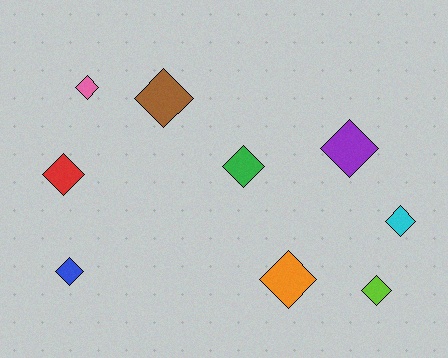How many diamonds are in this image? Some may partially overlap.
There are 9 diamonds.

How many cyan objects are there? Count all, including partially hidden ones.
There is 1 cyan object.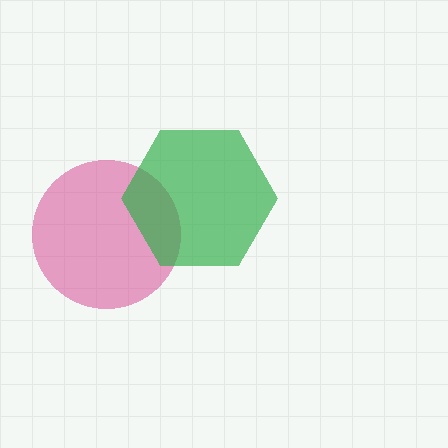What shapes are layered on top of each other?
The layered shapes are: a magenta circle, a green hexagon.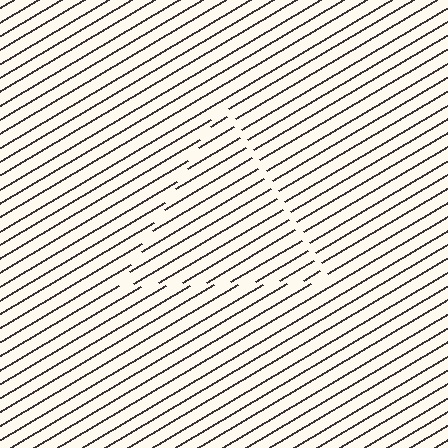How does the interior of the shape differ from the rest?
The interior of the shape contains the same grating, shifted by half a period — the contour is defined by the phase discontinuity where line-ends from the inner and outer gratings abut.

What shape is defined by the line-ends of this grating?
An illusory triangle. The interior of the shape contains the same grating, shifted by half a period — the contour is defined by the phase discontinuity where line-ends from the inner and outer gratings abut.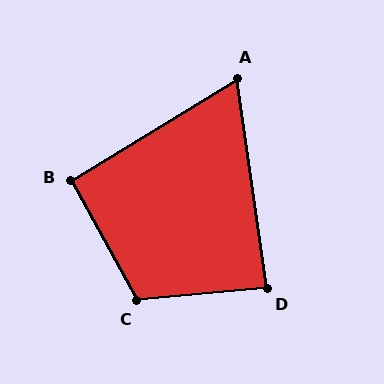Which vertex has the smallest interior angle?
A, at approximately 67 degrees.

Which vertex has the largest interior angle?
C, at approximately 113 degrees.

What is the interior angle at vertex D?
Approximately 87 degrees (approximately right).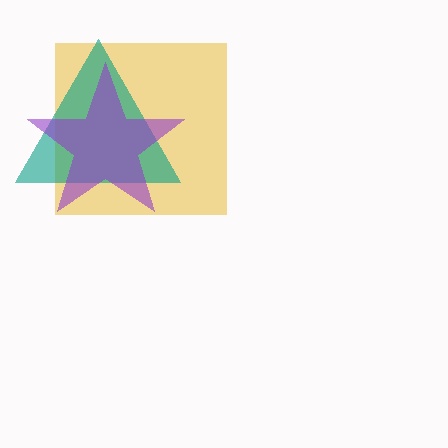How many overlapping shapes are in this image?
There are 3 overlapping shapes in the image.